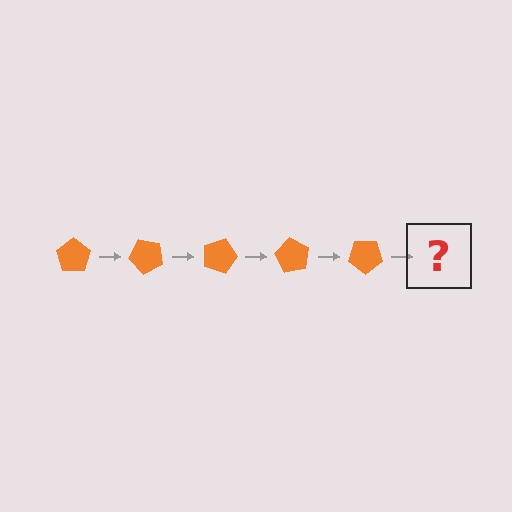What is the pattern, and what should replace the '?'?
The pattern is that the pentagon rotates 45 degrees each step. The '?' should be an orange pentagon rotated 225 degrees.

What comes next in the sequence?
The next element should be an orange pentagon rotated 225 degrees.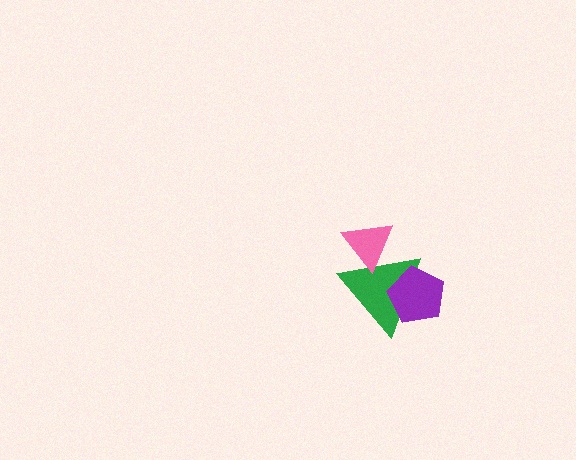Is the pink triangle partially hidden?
No, no other shape covers it.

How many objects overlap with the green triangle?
2 objects overlap with the green triangle.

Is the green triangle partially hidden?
Yes, it is partially covered by another shape.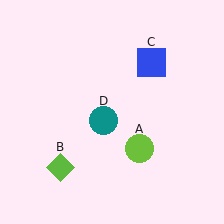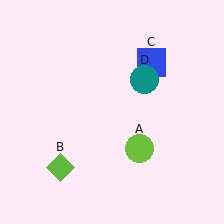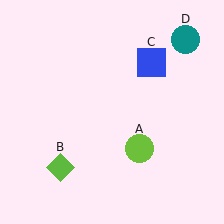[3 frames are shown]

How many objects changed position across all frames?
1 object changed position: teal circle (object D).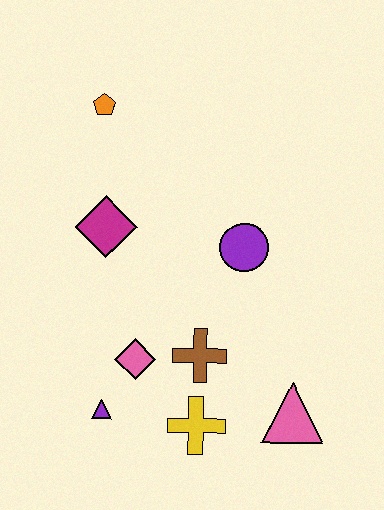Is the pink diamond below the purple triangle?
No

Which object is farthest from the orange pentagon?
The pink triangle is farthest from the orange pentagon.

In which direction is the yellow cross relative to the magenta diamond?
The yellow cross is below the magenta diamond.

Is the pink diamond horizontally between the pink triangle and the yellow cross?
No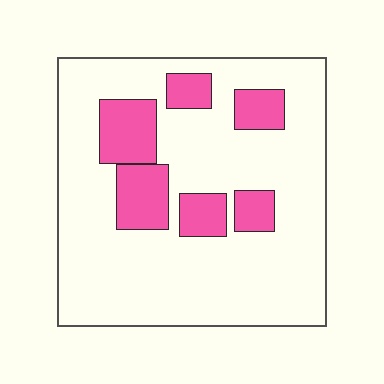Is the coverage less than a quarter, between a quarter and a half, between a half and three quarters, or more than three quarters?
Less than a quarter.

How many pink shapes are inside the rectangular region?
6.